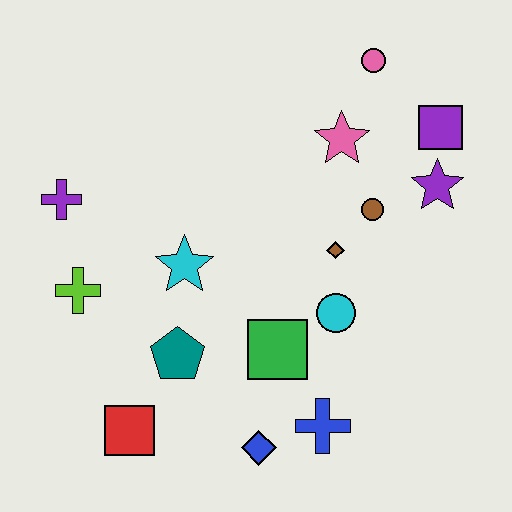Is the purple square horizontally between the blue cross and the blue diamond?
No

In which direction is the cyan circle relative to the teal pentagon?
The cyan circle is to the right of the teal pentagon.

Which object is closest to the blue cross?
The blue diamond is closest to the blue cross.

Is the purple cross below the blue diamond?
No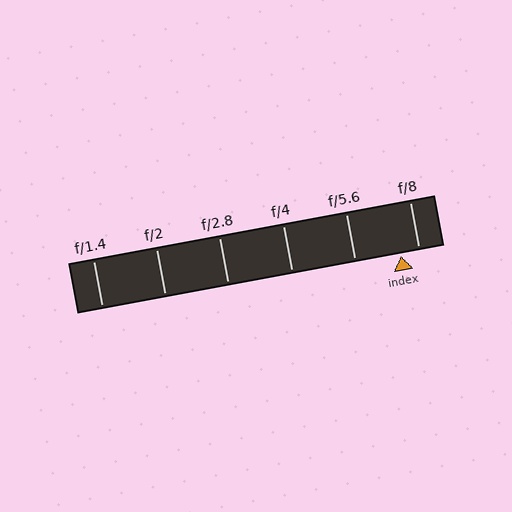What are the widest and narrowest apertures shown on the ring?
The widest aperture shown is f/1.4 and the narrowest is f/8.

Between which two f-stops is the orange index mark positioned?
The index mark is between f/5.6 and f/8.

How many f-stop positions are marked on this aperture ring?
There are 6 f-stop positions marked.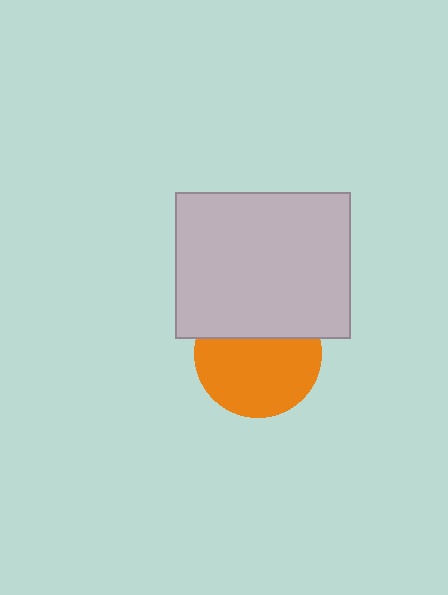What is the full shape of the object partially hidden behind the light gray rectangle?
The partially hidden object is an orange circle.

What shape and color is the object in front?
The object in front is a light gray rectangle.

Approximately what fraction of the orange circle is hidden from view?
Roughly 36% of the orange circle is hidden behind the light gray rectangle.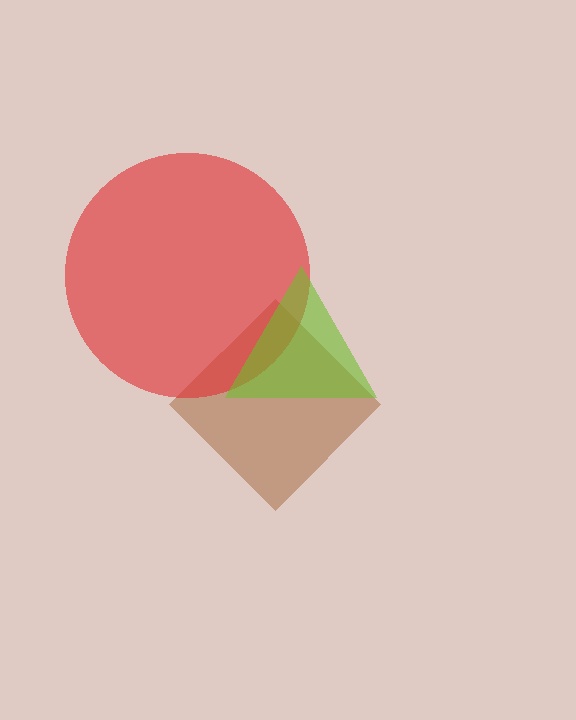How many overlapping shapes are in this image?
There are 3 overlapping shapes in the image.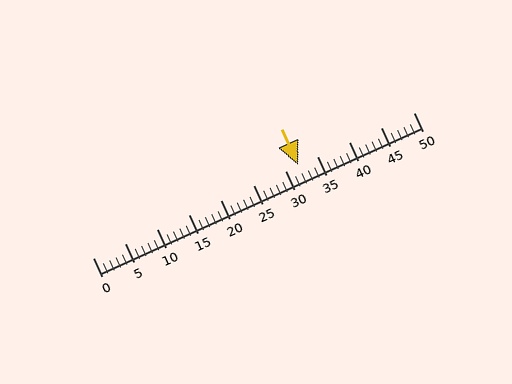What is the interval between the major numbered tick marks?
The major tick marks are spaced 5 units apart.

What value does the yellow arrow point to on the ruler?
The yellow arrow points to approximately 32.